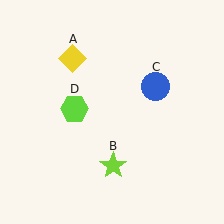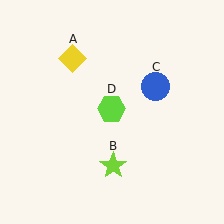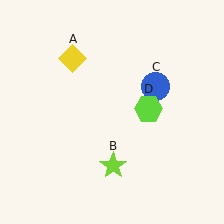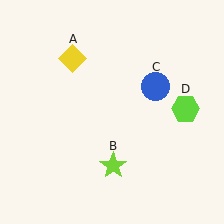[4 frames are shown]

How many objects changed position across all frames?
1 object changed position: lime hexagon (object D).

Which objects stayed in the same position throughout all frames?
Yellow diamond (object A) and lime star (object B) and blue circle (object C) remained stationary.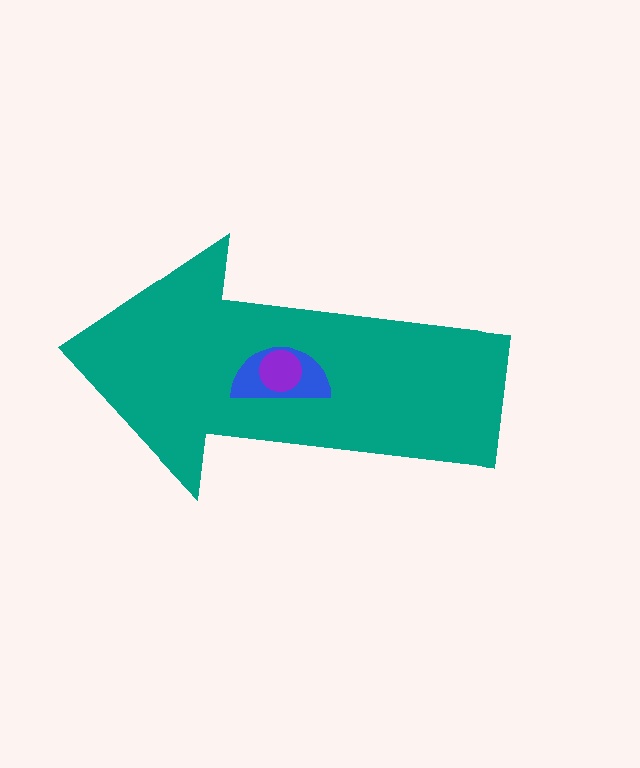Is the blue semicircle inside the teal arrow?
Yes.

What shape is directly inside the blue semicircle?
The purple circle.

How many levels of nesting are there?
3.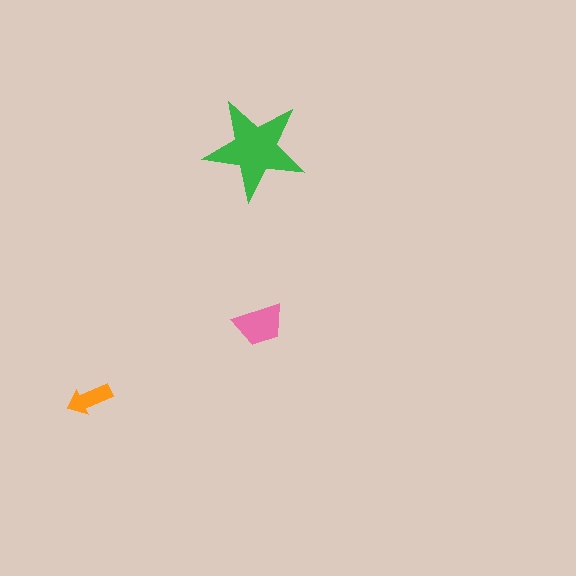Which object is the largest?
The green star.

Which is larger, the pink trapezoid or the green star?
The green star.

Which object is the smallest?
The orange arrow.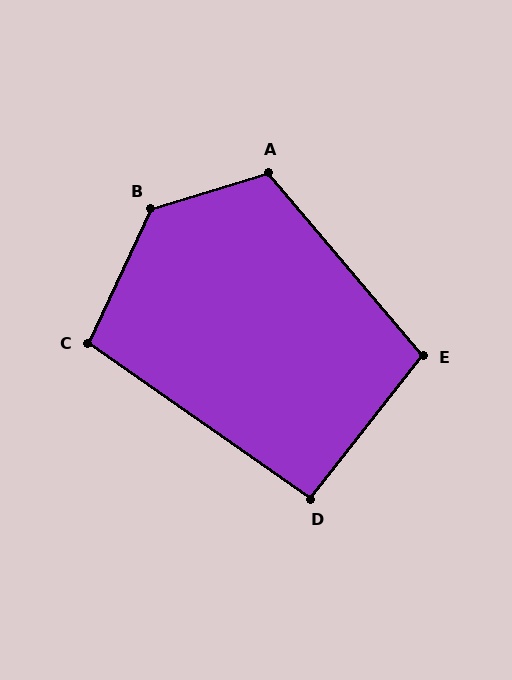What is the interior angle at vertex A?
Approximately 113 degrees (obtuse).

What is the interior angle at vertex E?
Approximately 102 degrees (obtuse).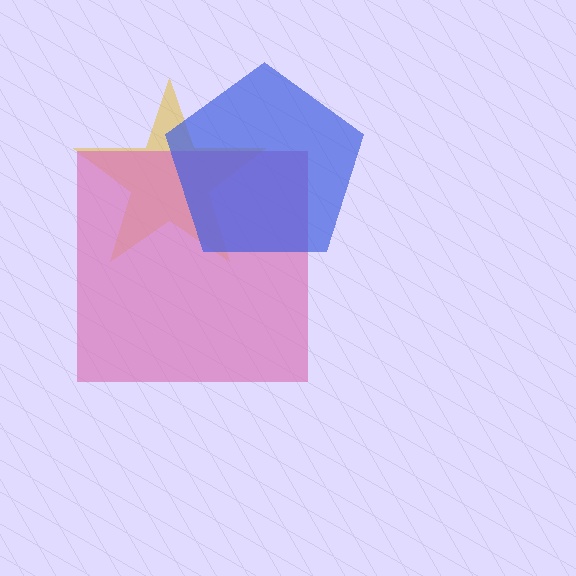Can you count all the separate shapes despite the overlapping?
Yes, there are 3 separate shapes.